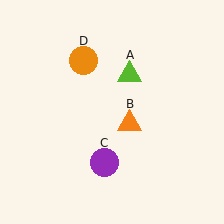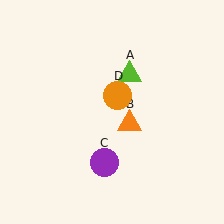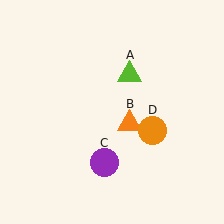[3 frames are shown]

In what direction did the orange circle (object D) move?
The orange circle (object D) moved down and to the right.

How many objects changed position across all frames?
1 object changed position: orange circle (object D).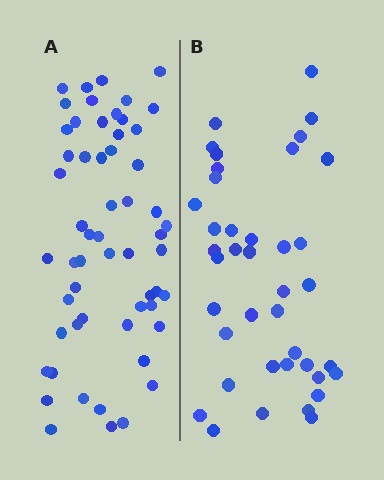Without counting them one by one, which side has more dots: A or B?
Region A (the left region) has more dots.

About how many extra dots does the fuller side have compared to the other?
Region A has approximately 15 more dots than region B.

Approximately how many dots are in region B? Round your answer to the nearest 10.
About 40 dots.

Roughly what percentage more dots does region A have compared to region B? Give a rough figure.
About 40% more.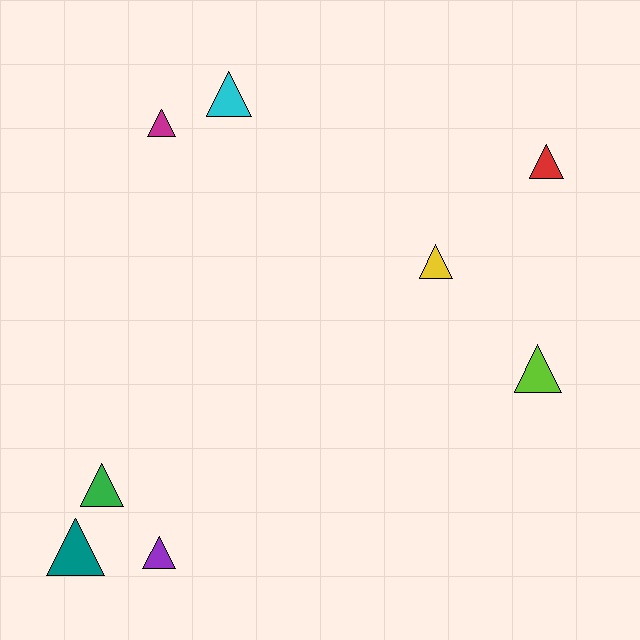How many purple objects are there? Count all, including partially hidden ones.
There is 1 purple object.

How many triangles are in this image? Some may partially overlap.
There are 8 triangles.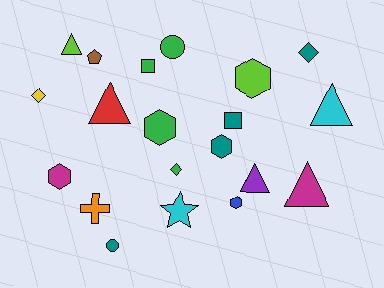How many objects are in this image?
There are 20 objects.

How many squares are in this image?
There are 2 squares.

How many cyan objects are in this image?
There are 2 cyan objects.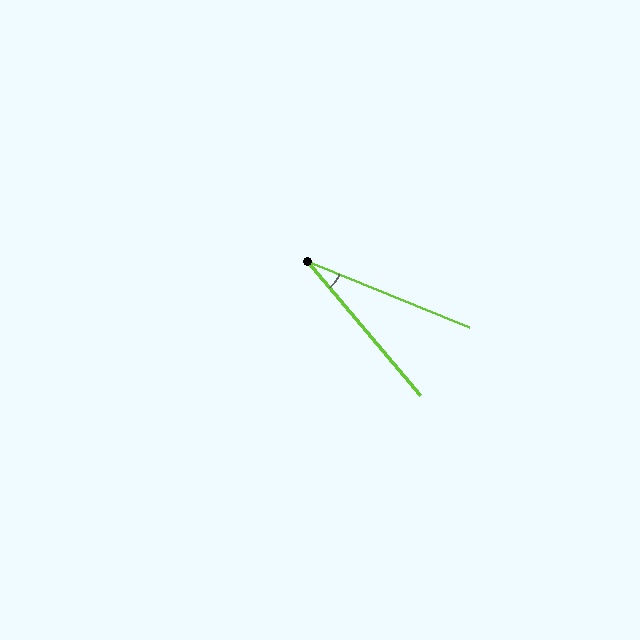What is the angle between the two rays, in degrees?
Approximately 28 degrees.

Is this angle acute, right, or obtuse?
It is acute.